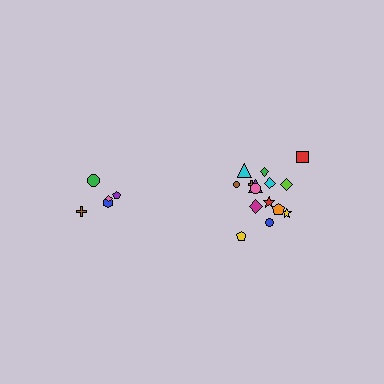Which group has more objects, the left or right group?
The right group.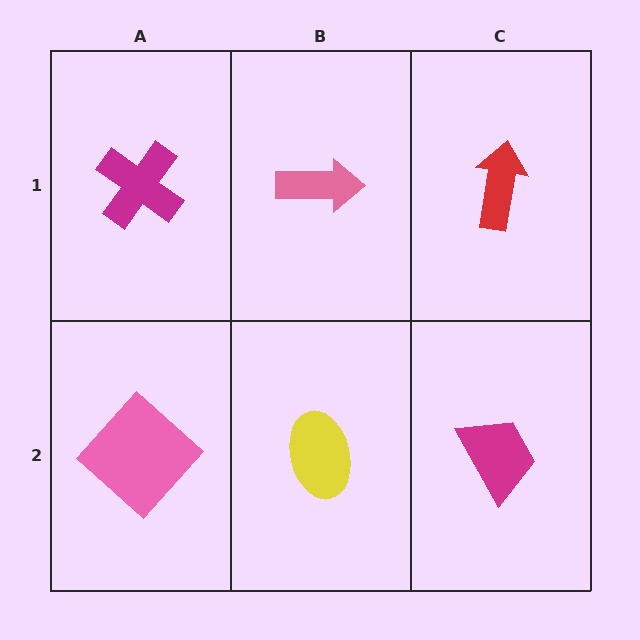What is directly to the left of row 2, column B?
A pink diamond.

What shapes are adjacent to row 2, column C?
A red arrow (row 1, column C), a yellow ellipse (row 2, column B).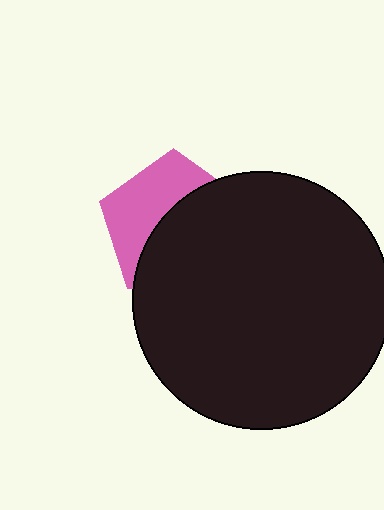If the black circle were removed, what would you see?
You would see the complete pink pentagon.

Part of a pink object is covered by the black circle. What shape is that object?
It is a pentagon.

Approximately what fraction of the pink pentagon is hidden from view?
Roughly 58% of the pink pentagon is hidden behind the black circle.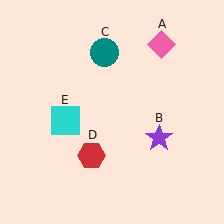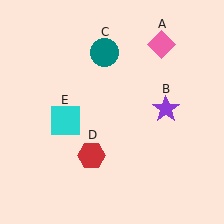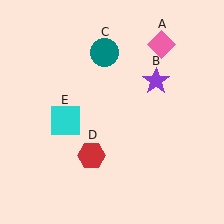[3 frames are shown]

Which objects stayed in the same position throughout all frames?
Pink diamond (object A) and teal circle (object C) and red hexagon (object D) and cyan square (object E) remained stationary.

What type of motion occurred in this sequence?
The purple star (object B) rotated counterclockwise around the center of the scene.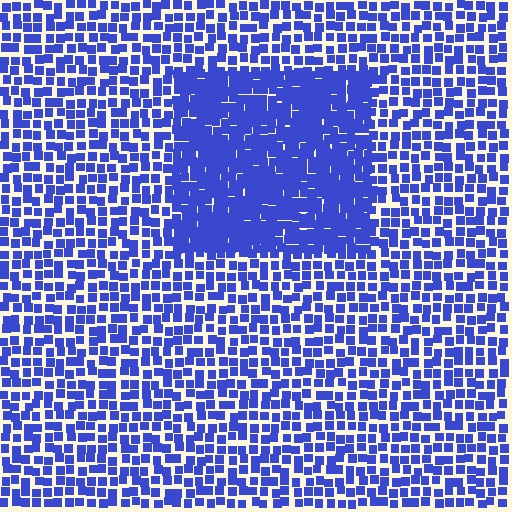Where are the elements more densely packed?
The elements are more densely packed inside the rectangle boundary.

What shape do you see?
I see a rectangle.